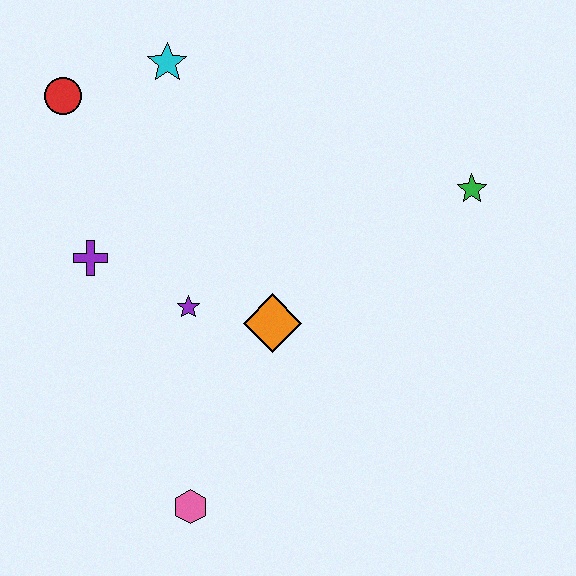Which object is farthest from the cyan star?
The pink hexagon is farthest from the cyan star.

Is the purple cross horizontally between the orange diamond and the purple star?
No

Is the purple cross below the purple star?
No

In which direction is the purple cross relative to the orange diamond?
The purple cross is to the left of the orange diamond.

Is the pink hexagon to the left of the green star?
Yes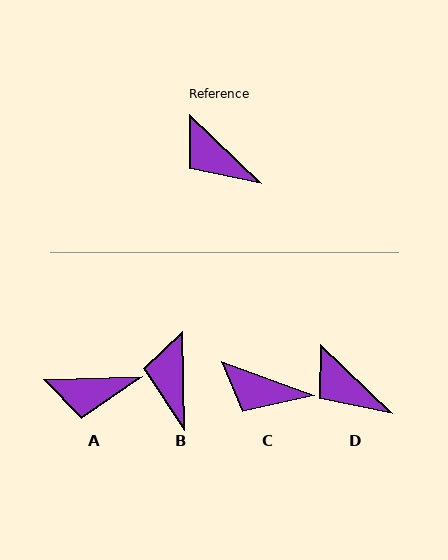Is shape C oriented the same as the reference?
No, it is off by about 24 degrees.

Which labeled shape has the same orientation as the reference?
D.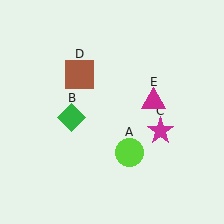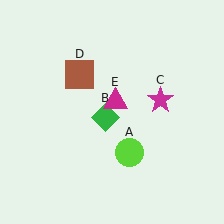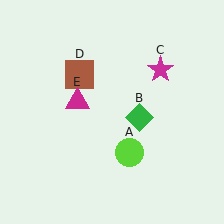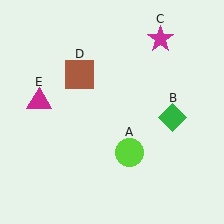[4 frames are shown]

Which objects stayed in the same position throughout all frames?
Lime circle (object A) and brown square (object D) remained stationary.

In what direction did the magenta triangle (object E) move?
The magenta triangle (object E) moved left.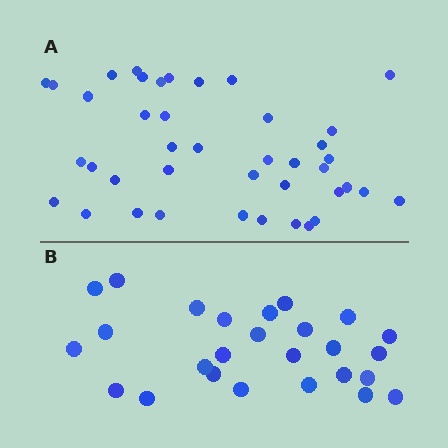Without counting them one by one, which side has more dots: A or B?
Region A (the top region) has more dots.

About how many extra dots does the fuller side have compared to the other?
Region A has approximately 15 more dots than region B.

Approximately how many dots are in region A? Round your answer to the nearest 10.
About 40 dots. (The exact count is 41, which rounds to 40.)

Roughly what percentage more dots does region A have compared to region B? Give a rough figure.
About 60% more.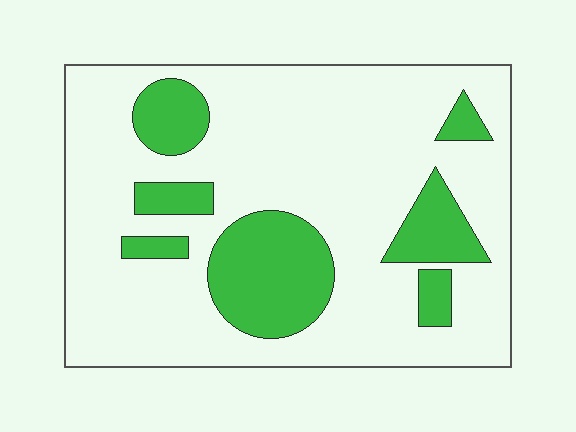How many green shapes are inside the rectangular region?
7.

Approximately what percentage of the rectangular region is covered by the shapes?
Approximately 25%.